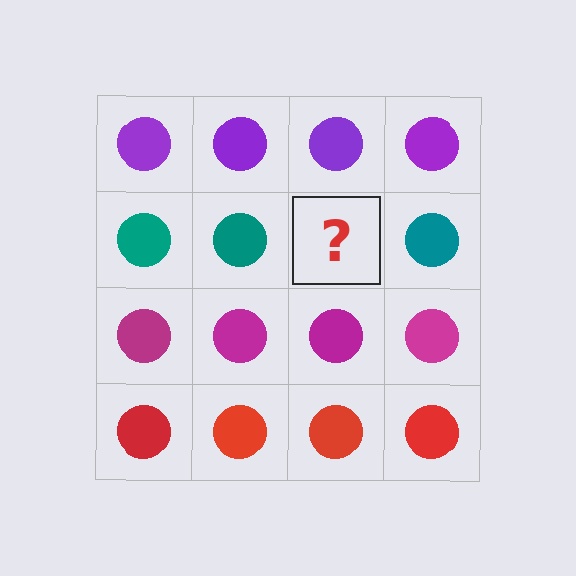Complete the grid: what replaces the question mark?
The question mark should be replaced with a teal circle.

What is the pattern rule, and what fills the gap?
The rule is that each row has a consistent color. The gap should be filled with a teal circle.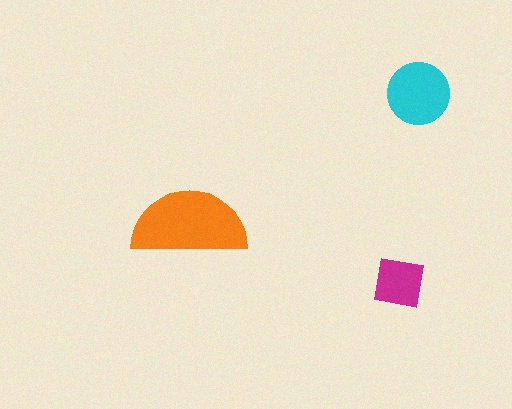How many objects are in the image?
There are 3 objects in the image.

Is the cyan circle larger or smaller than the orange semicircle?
Smaller.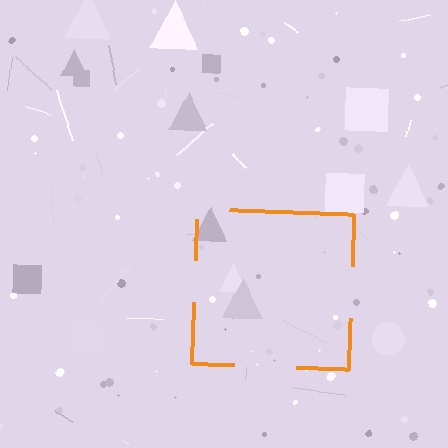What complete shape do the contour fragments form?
The contour fragments form a square.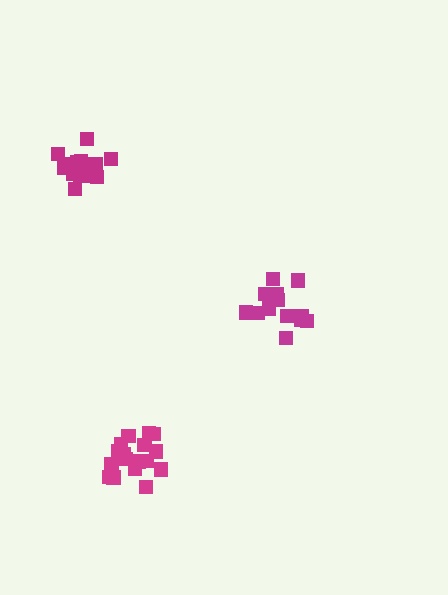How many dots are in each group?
Group 1: 16 dots, Group 2: 14 dots, Group 3: 18 dots (48 total).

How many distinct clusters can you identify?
There are 3 distinct clusters.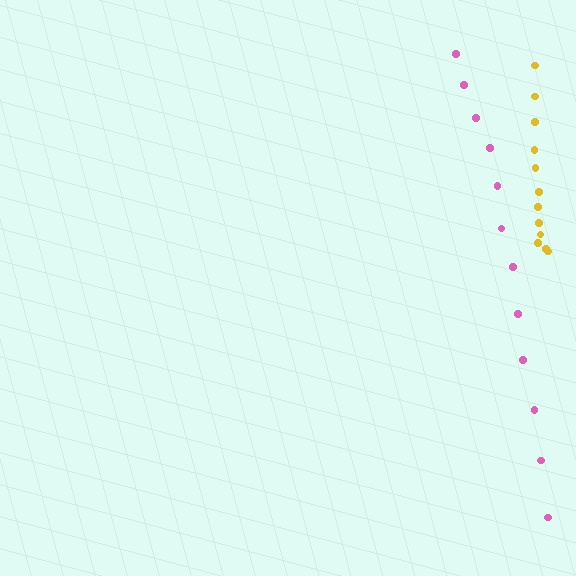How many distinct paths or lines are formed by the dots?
There are 2 distinct paths.